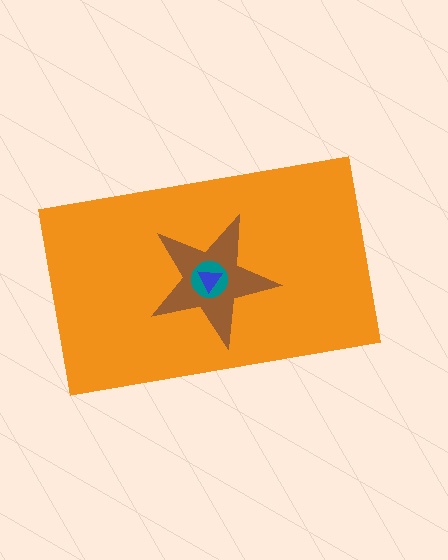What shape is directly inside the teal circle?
The blue triangle.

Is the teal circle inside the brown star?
Yes.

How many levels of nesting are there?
4.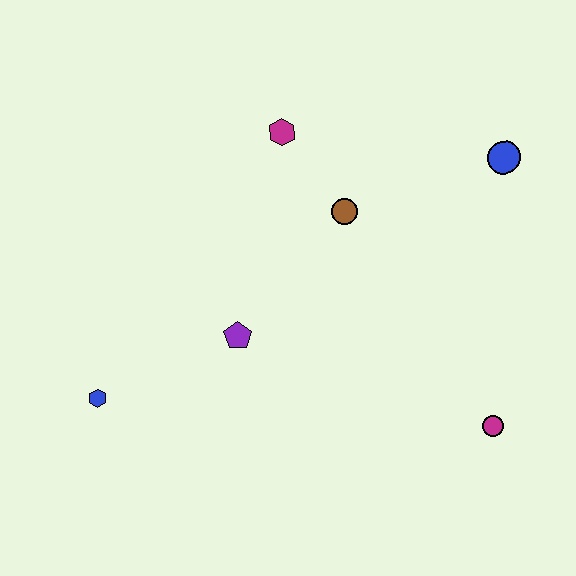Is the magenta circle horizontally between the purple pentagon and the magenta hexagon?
No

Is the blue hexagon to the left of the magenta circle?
Yes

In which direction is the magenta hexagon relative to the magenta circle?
The magenta hexagon is above the magenta circle.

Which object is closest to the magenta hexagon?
The brown circle is closest to the magenta hexagon.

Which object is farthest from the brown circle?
The blue hexagon is farthest from the brown circle.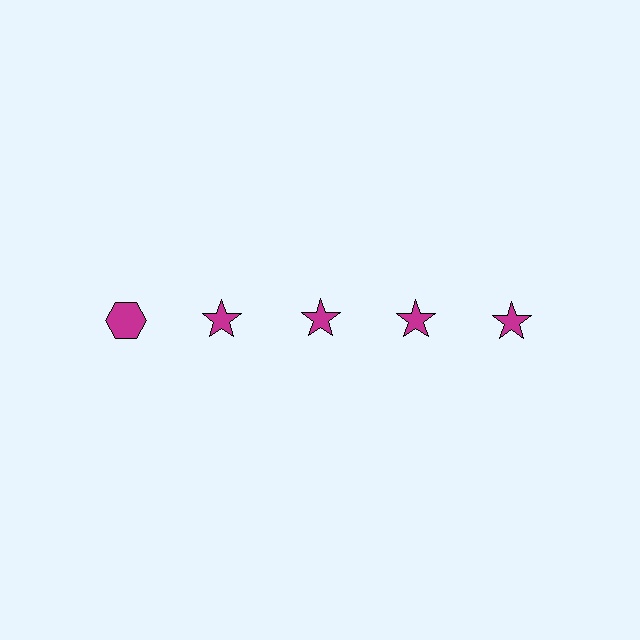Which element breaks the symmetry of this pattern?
The magenta hexagon in the top row, leftmost column breaks the symmetry. All other shapes are magenta stars.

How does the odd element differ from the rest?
It has a different shape: hexagon instead of star.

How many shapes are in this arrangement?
There are 5 shapes arranged in a grid pattern.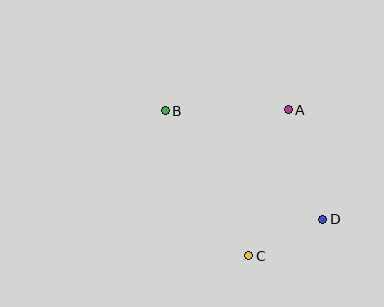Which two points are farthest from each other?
Points B and D are farthest from each other.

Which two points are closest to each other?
Points C and D are closest to each other.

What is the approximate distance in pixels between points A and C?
The distance between A and C is approximately 152 pixels.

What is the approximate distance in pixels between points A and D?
The distance between A and D is approximately 115 pixels.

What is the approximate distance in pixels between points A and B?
The distance between A and B is approximately 123 pixels.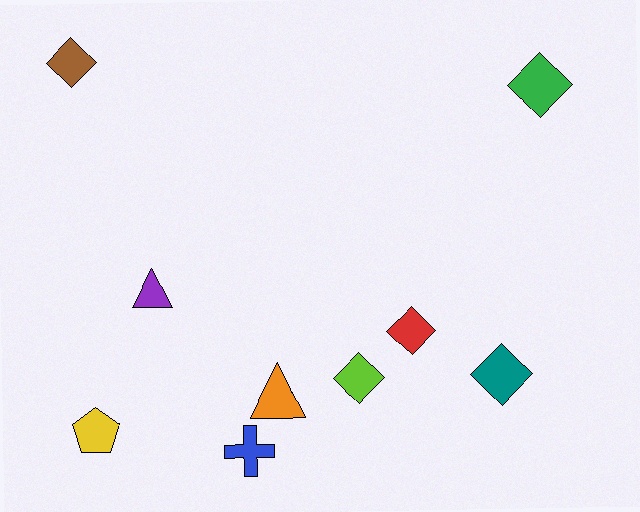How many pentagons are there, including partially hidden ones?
There is 1 pentagon.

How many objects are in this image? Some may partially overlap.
There are 9 objects.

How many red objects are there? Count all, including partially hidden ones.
There is 1 red object.